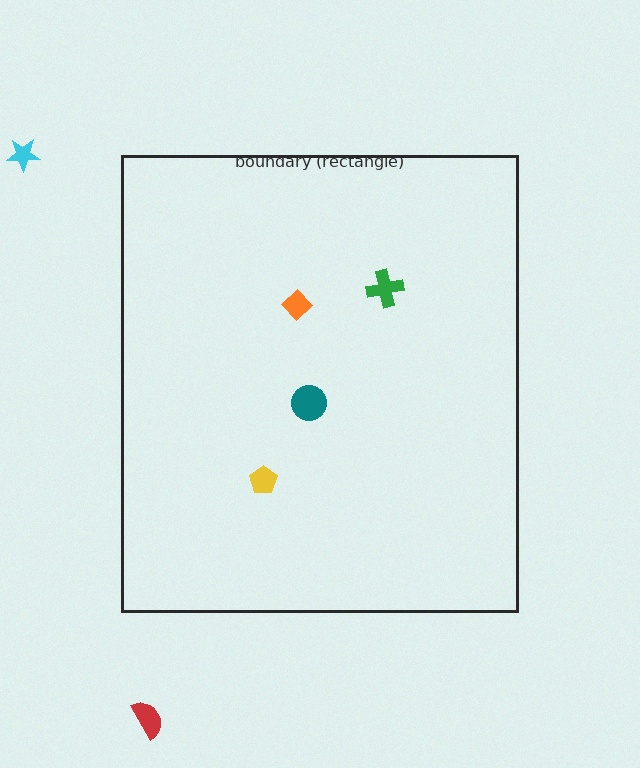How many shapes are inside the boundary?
4 inside, 2 outside.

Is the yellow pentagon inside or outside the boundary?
Inside.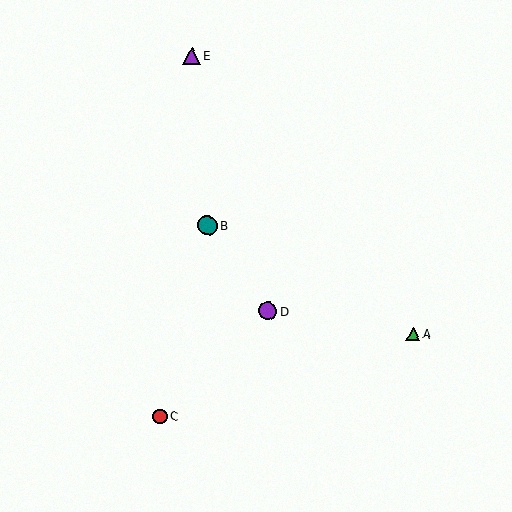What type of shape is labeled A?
Shape A is a green triangle.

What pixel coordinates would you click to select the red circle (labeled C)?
Click at (160, 416) to select the red circle C.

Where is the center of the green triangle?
The center of the green triangle is at (413, 334).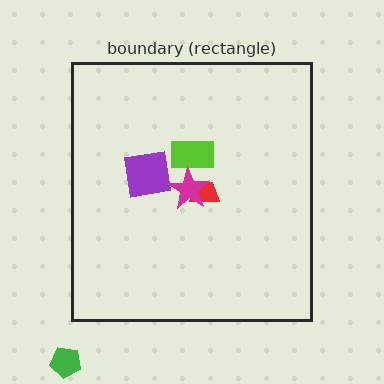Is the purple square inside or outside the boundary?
Inside.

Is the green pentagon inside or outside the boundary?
Outside.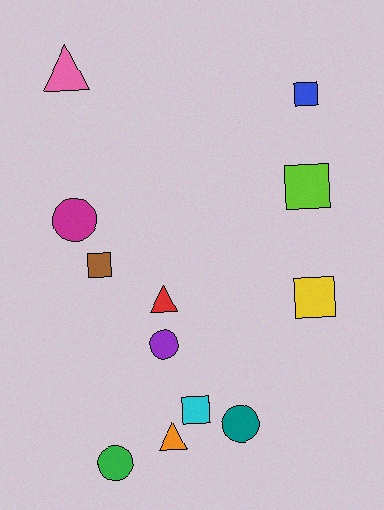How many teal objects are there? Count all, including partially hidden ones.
There is 1 teal object.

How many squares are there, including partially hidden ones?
There are 5 squares.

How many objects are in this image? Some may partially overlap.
There are 12 objects.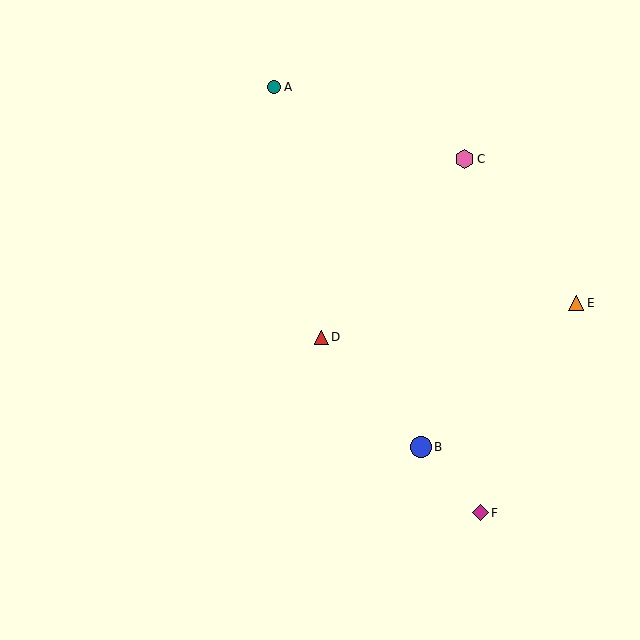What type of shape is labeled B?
Shape B is a blue circle.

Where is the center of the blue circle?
The center of the blue circle is at (421, 447).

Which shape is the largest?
The blue circle (labeled B) is the largest.